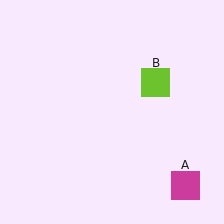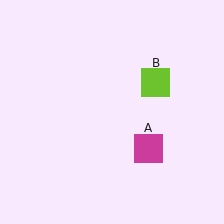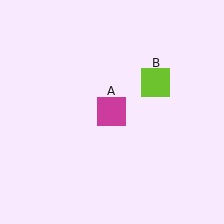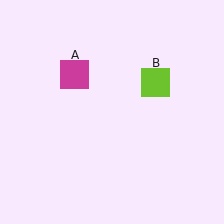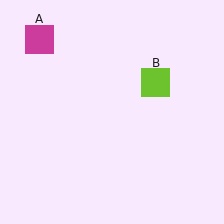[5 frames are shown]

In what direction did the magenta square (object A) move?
The magenta square (object A) moved up and to the left.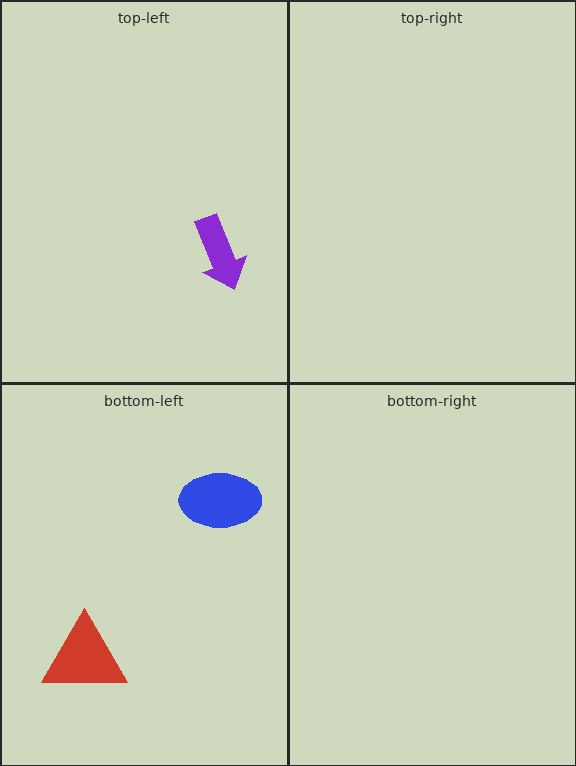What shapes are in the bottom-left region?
The blue ellipse, the red triangle.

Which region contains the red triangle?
The bottom-left region.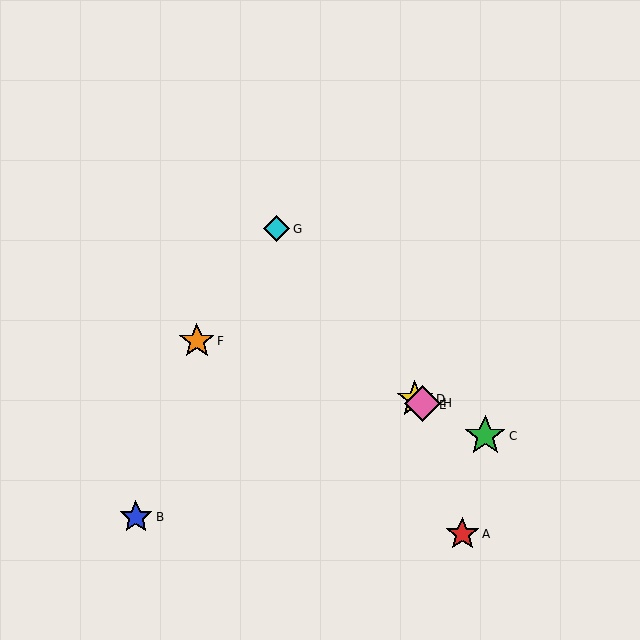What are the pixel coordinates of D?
Object D is at (415, 399).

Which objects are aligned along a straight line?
Objects C, D, E, H are aligned along a straight line.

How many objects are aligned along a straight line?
4 objects (C, D, E, H) are aligned along a straight line.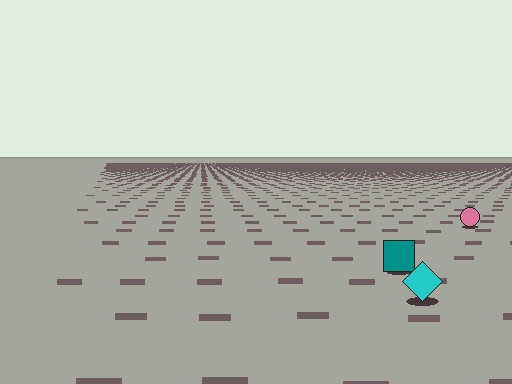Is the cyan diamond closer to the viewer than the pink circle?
Yes. The cyan diamond is closer — you can tell from the texture gradient: the ground texture is coarser near it.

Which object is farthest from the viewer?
The pink circle is farthest from the viewer. It appears smaller and the ground texture around it is denser.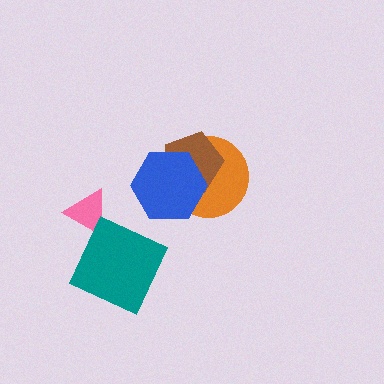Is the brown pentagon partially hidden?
Yes, it is partially covered by another shape.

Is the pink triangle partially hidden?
No, no other shape covers it.